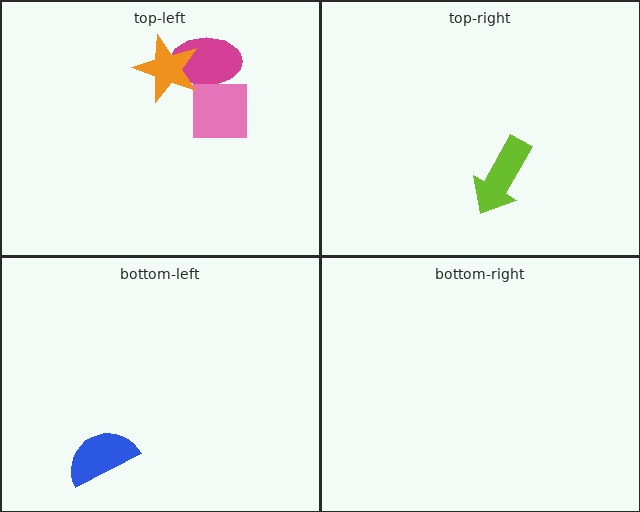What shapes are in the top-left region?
The magenta ellipse, the pink square, the orange star.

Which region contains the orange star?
The top-left region.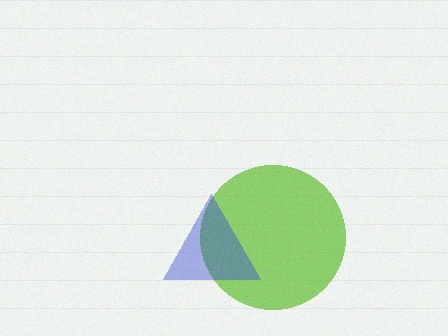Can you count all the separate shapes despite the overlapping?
Yes, there are 2 separate shapes.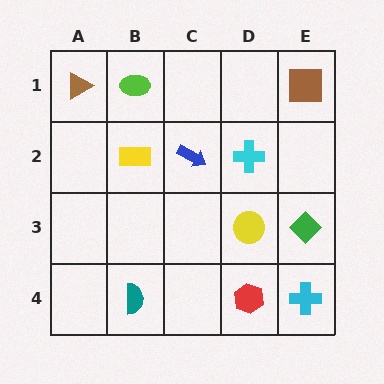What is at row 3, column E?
A green diamond.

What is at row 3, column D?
A yellow circle.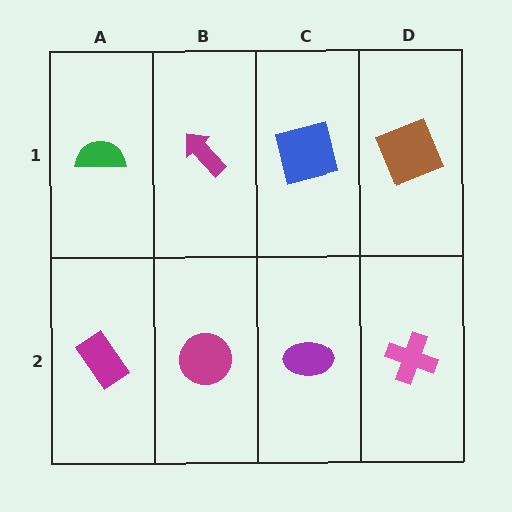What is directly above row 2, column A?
A green semicircle.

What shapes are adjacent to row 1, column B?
A magenta circle (row 2, column B), a green semicircle (row 1, column A), a blue square (row 1, column C).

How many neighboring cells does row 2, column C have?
3.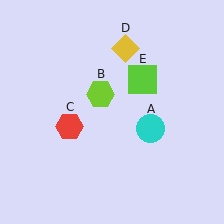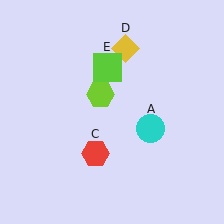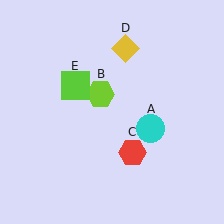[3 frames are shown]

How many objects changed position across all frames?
2 objects changed position: red hexagon (object C), lime square (object E).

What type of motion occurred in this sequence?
The red hexagon (object C), lime square (object E) rotated counterclockwise around the center of the scene.